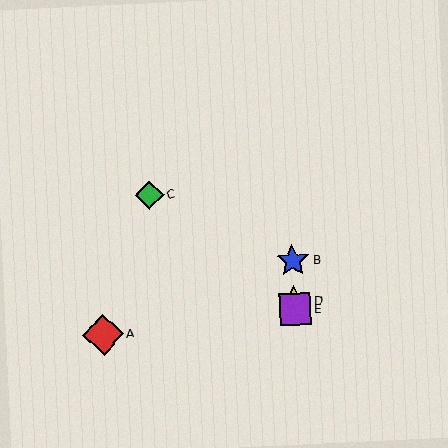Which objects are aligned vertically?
Objects B, D, E are aligned vertically.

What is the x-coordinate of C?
Object C is at x≈150.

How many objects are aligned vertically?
3 objects (B, D, E) are aligned vertically.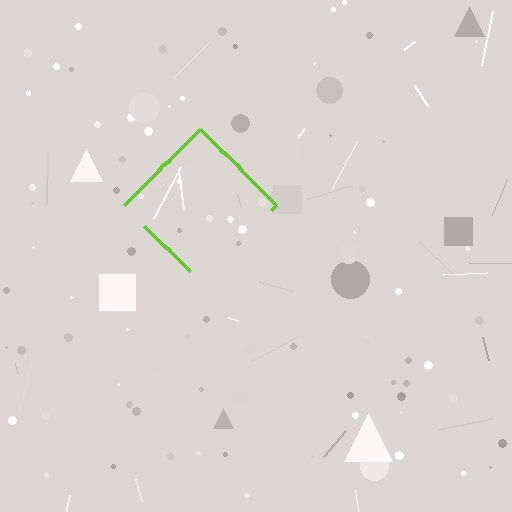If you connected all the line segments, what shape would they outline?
They would outline a diamond.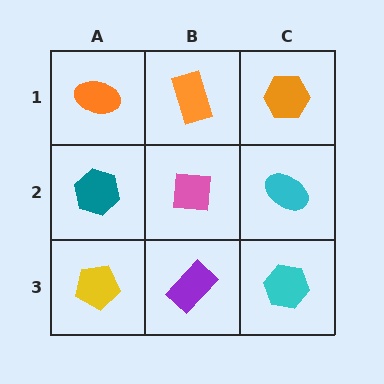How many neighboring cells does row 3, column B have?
3.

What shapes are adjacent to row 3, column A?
A teal hexagon (row 2, column A), a purple rectangle (row 3, column B).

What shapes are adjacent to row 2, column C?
An orange hexagon (row 1, column C), a cyan hexagon (row 3, column C), a pink square (row 2, column B).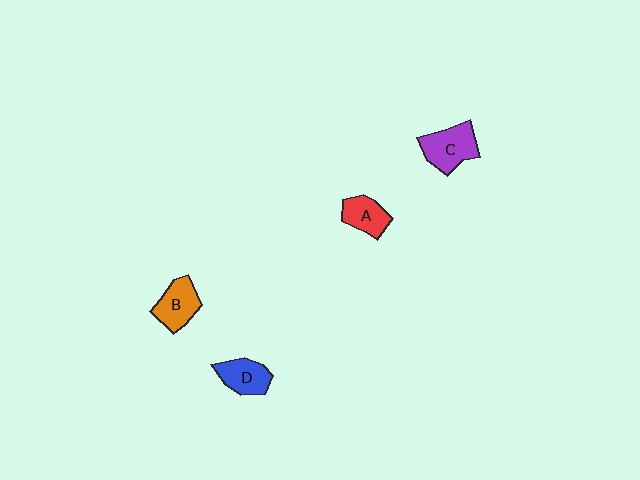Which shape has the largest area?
Shape C (purple).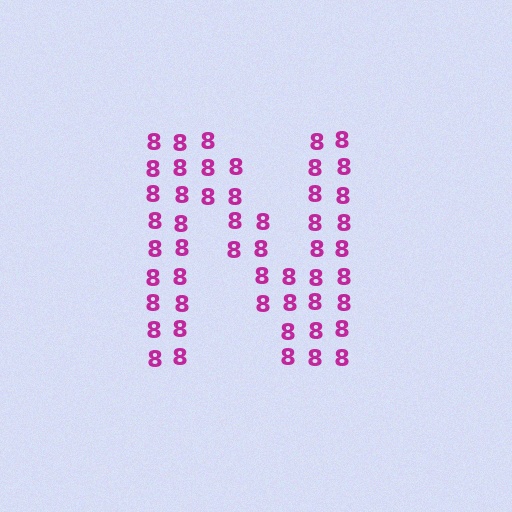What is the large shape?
The large shape is the letter N.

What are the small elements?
The small elements are digit 8's.